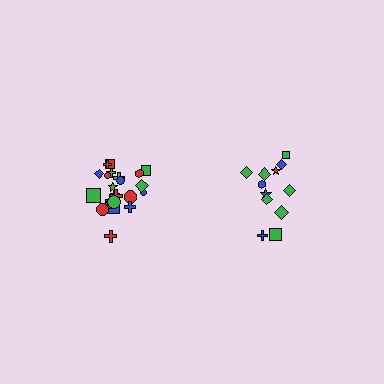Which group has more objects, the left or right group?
The left group.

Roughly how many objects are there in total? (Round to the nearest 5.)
Roughly 35 objects in total.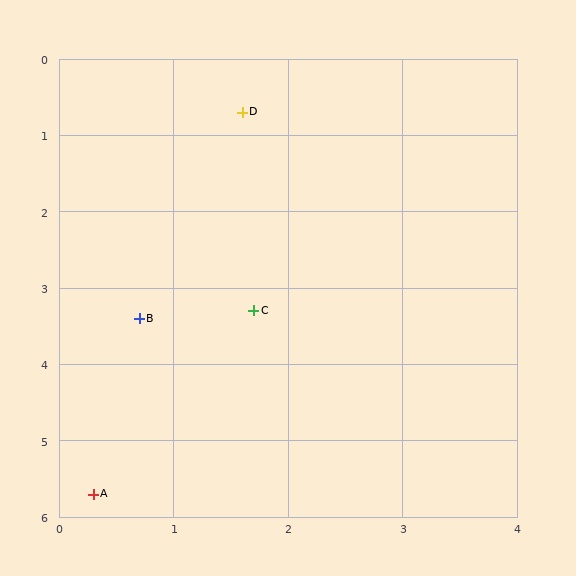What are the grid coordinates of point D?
Point D is at approximately (1.6, 0.7).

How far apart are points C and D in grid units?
Points C and D are about 2.6 grid units apart.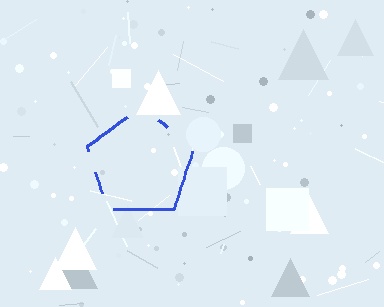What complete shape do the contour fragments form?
The contour fragments form a pentagon.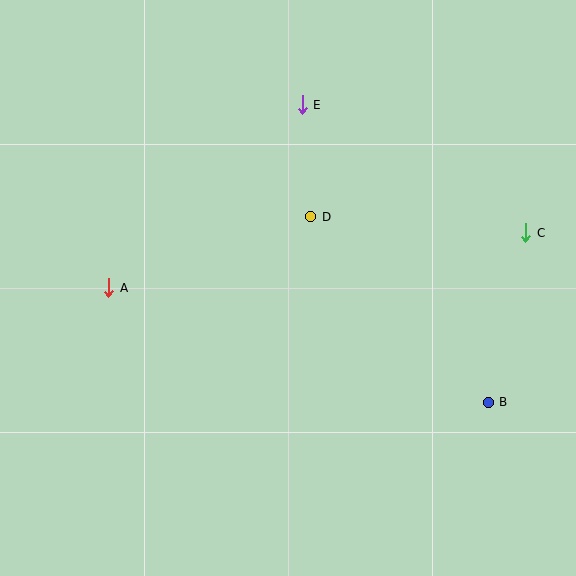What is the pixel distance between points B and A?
The distance between B and A is 396 pixels.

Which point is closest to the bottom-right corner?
Point B is closest to the bottom-right corner.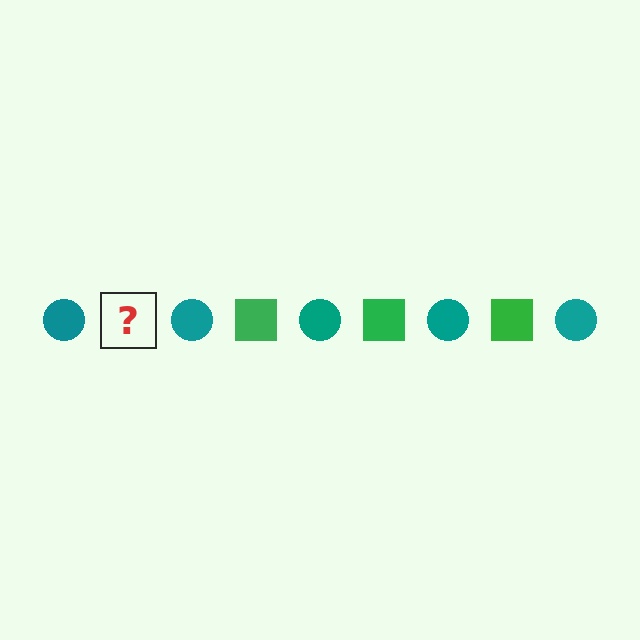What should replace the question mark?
The question mark should be replaced with a green square.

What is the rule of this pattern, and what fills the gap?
The rule is that the pattern alternates between teal circle and green square. The gap should be filled with a green square.